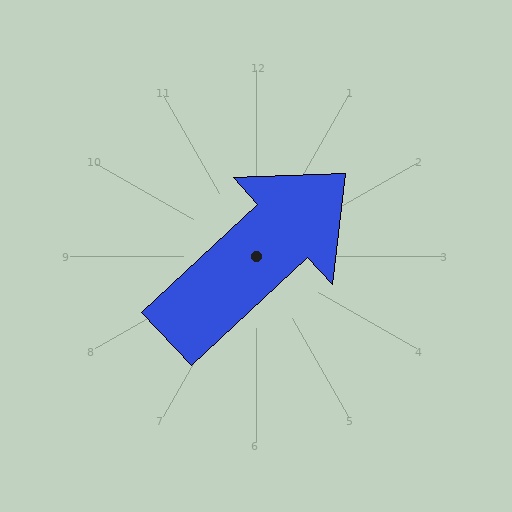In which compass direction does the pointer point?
Northeast.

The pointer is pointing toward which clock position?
Roughly 2 o'clock.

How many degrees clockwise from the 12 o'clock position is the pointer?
Approximately 47 degrees.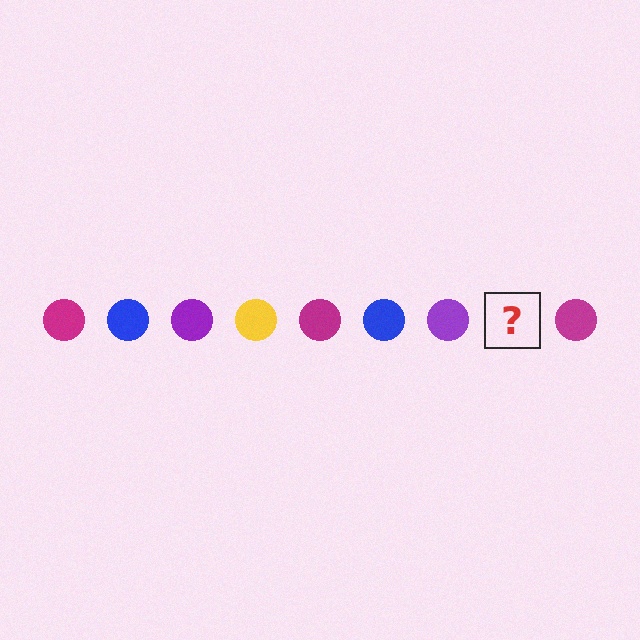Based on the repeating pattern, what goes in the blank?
The blank should be a yellow circle.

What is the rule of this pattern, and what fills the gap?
The rule is that the pattern cycles through magenta, blue, purple, yellow circles. The gap should be filled with a yellow circle.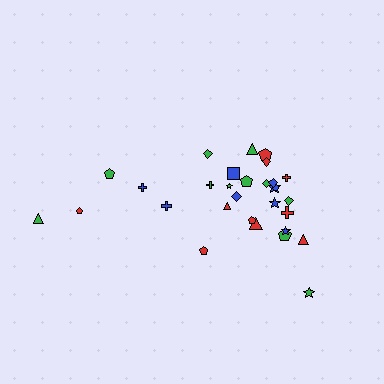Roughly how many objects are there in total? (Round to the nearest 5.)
Roughly 30 objects in total.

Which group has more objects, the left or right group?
The right group.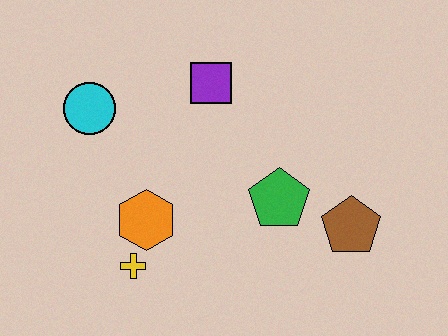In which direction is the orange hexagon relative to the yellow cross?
The orange hexagon is above the yellow cross.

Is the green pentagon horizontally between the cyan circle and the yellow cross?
No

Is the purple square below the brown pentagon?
No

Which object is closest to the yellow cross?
The orange hexagon is closest to the yellow cross.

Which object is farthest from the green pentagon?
The cyan circle is farthest from the green pentagon.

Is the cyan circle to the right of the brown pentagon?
No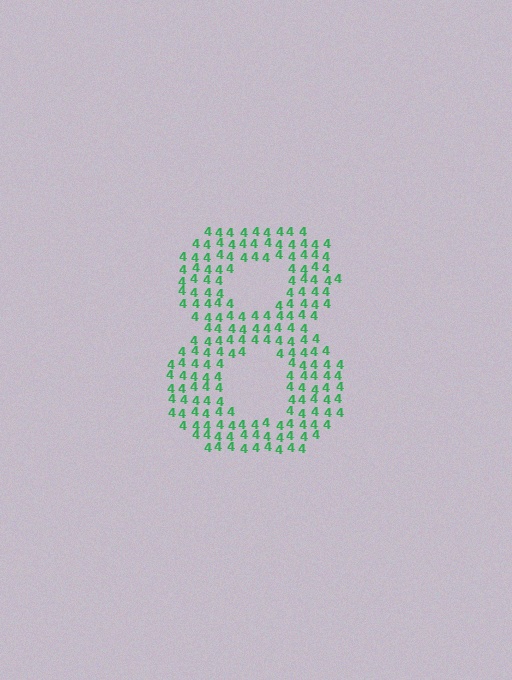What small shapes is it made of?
It is made of small digit 4's.